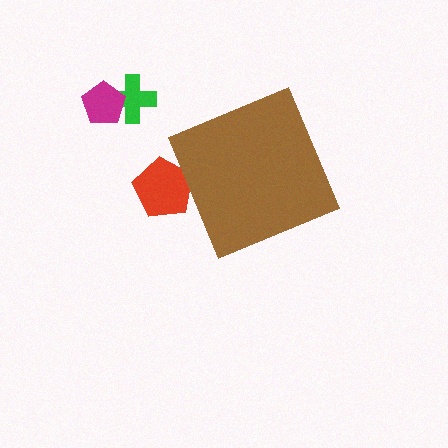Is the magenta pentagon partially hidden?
No, the magenta pentagon is fully visible.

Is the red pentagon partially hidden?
Yes, the red pentagon is partially hidden behind the brown diamond.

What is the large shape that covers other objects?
A brown diamond.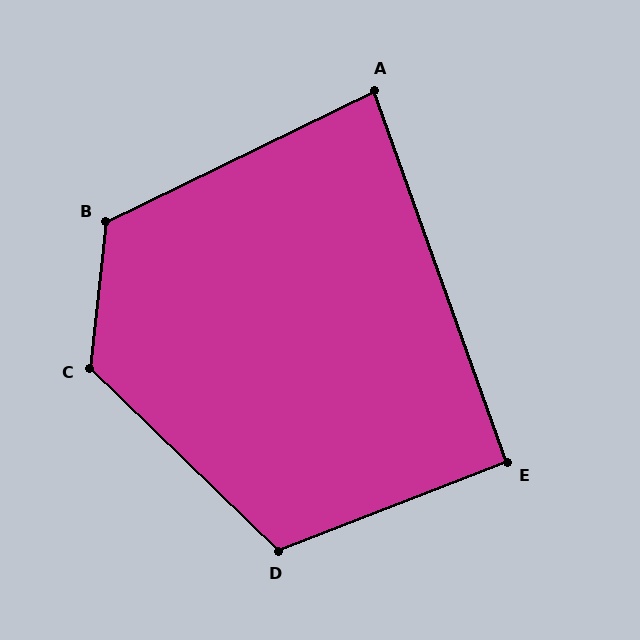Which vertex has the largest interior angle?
C, at approximately 128 degrees.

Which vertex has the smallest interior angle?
A, at approximately 84 degrees.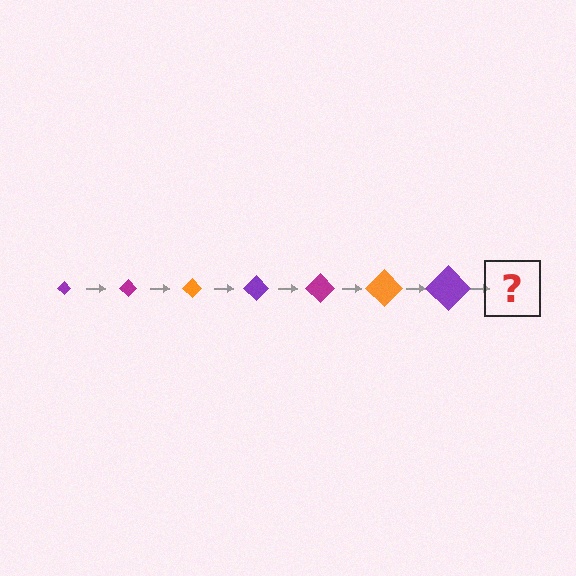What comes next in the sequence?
The next element should be a magenta diamond, larger than the previous one.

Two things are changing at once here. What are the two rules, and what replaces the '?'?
The two rules are that the diamond grows larger each step and the color cycles through purple, magenta, and orange. The '?' should be a magenta diamond, larger than the previous one.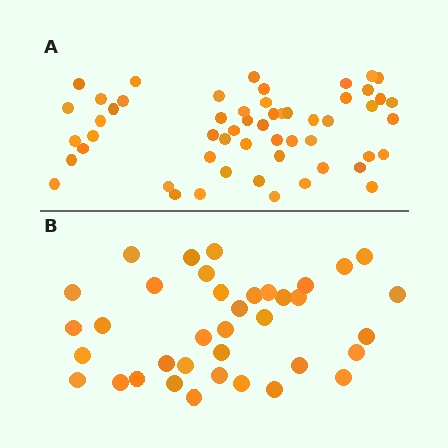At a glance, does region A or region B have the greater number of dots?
Region A (the top region) has more dots.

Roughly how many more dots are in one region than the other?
Region A has approximately 20 more dots than region B.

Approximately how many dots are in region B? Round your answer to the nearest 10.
About 40 dots. (The exact count is 37, which rounds to 40.)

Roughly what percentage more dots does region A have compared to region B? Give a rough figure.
About 50% more.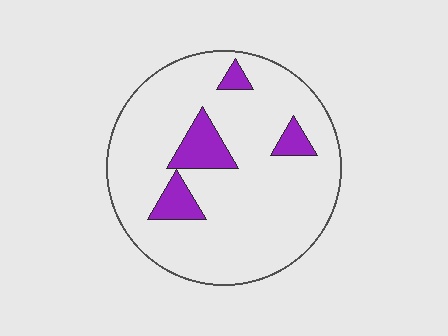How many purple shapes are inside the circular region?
4.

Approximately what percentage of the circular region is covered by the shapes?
Approximately 15%.